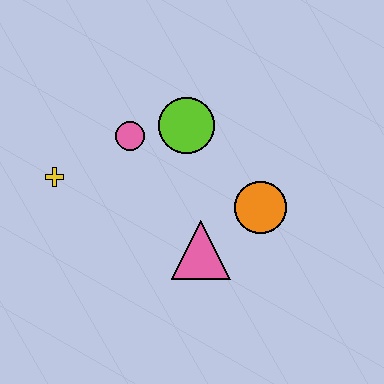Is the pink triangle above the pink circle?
No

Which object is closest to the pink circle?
The lime circle is closest to the pink circle.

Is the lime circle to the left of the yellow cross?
No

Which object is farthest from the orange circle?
The yellow cross is farthest from the orange circle.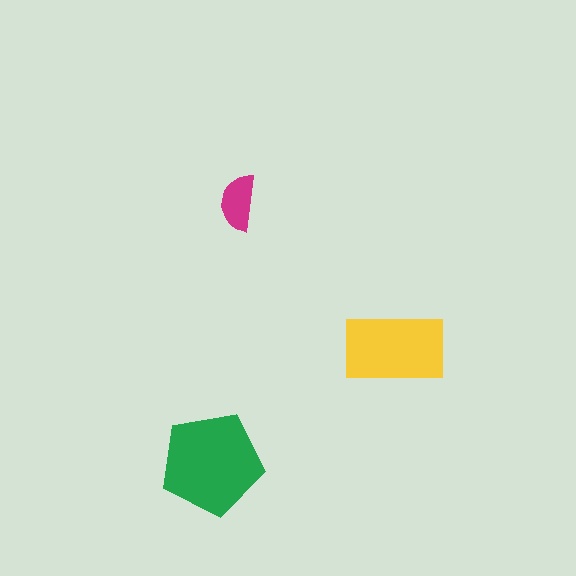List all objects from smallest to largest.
The magenta semicircle, the yellow rectangle, the green pentagon.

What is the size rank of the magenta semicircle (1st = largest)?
3rd.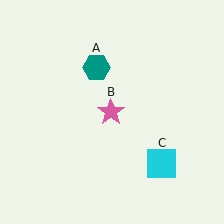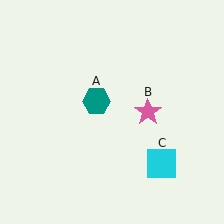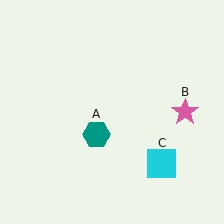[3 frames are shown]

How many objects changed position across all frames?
2 objects changed position: teal hexagon (object A), pink star (object B).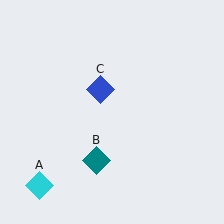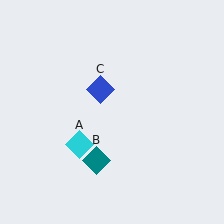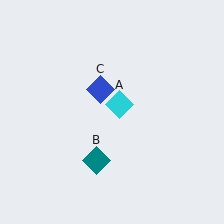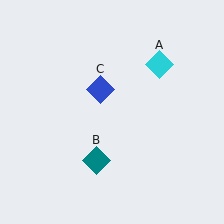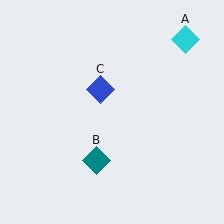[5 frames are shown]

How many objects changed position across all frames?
1 object changed position: cyan diamond (object A).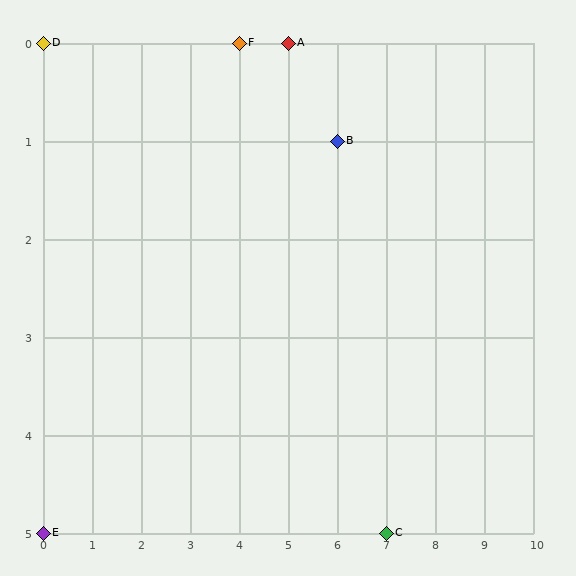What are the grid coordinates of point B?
Point B is at grid coordinates (6, 1).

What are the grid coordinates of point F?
Point F is at grid coordinates (4, 0).